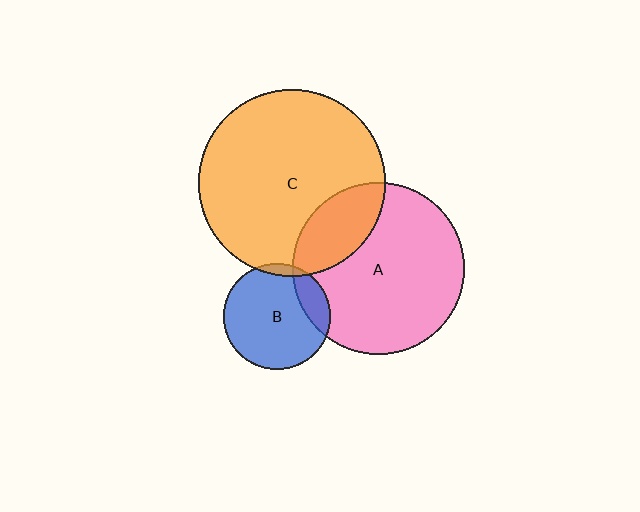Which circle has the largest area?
Circle C (orange).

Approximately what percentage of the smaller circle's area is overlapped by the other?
Approximately 25%.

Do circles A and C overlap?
Yes.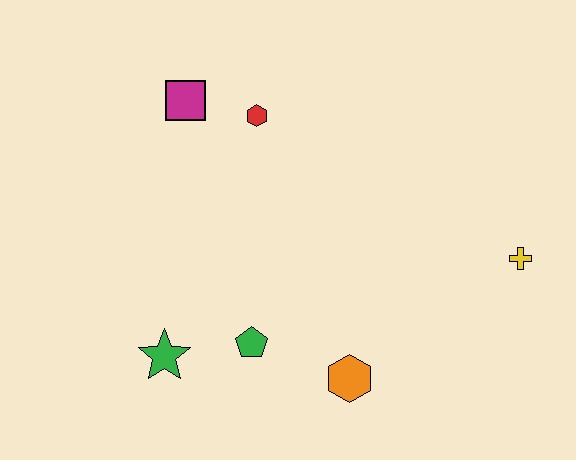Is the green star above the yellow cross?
No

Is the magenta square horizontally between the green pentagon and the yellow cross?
No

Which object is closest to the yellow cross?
The orange hexagon is closest to the yellow cross.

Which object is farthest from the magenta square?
The yellow cross is farthest from the magenta square.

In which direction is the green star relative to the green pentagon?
The green star is to the left of the green pentagon.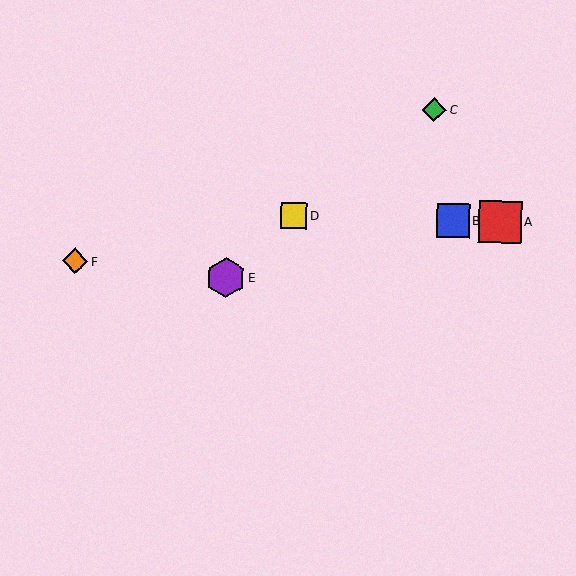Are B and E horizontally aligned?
No, B is at y≈221 and E is at y≈278.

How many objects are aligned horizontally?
3 objects (A, B, D) are aligned horizontally.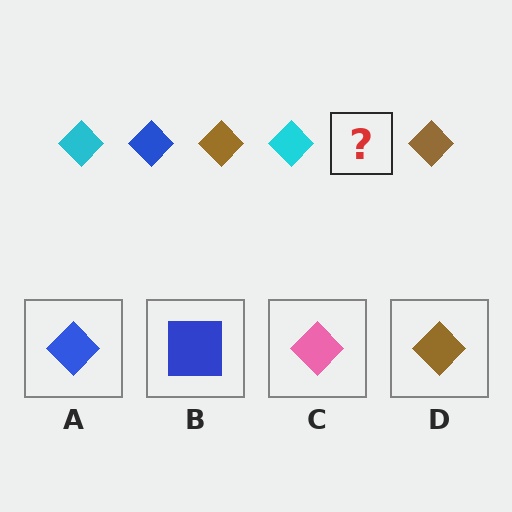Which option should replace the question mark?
Option A.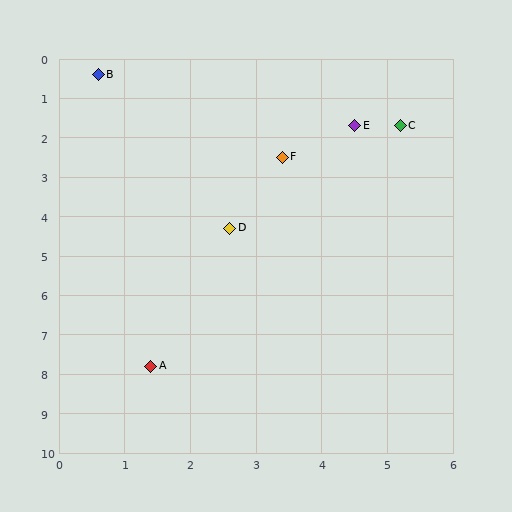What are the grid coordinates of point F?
Point F is at approximately (3.4, 2.5).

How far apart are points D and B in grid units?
Points D and B are about 4.4 grid units apart.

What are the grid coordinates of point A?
Point A is at approximately (1.4, 7.8).